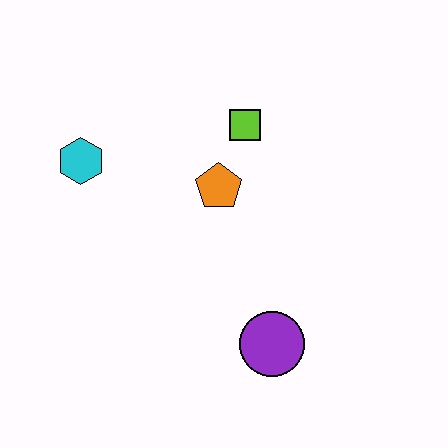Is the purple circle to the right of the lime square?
Yes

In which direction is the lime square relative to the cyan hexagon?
The lime square is to the right of the cyan hexagon.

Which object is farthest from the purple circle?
The cyan hexagon is farthest from the purple circle.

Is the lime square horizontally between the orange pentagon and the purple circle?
Yes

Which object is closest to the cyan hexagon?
The orange pentagon is closest to the cyan hexagon.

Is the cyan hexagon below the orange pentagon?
No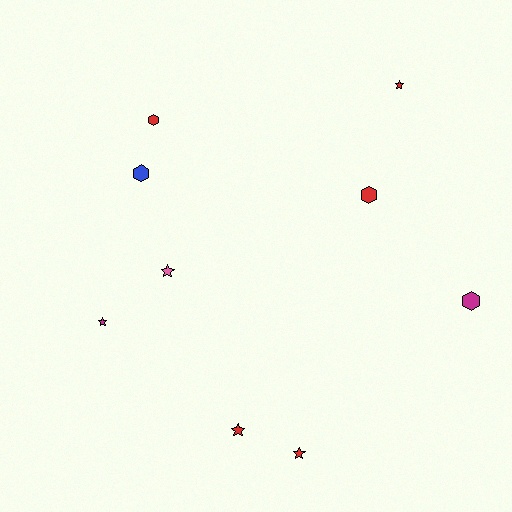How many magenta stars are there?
There is 1 magenta star.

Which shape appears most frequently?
Star, with 5 objects.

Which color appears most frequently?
Red, with 5 objects.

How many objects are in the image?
There are 9 objects.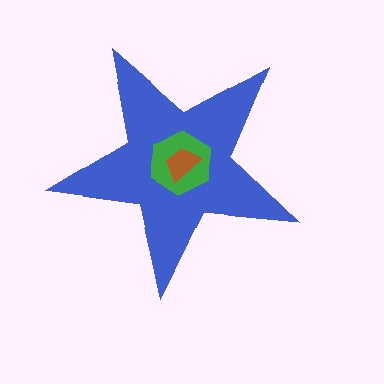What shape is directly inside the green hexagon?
The brown trapezoid.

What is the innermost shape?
The brown trapezoid.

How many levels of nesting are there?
3.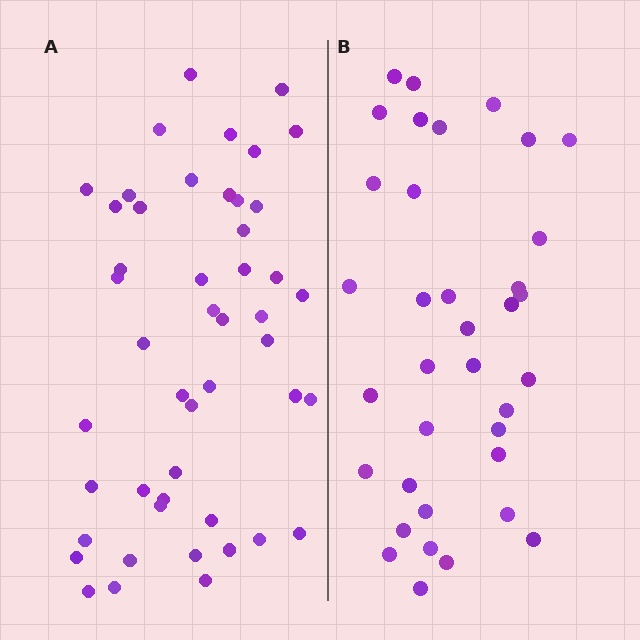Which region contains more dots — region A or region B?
Region A (the left region) has more dots.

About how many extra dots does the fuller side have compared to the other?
Region A has roughly 12 or so more dots than region B.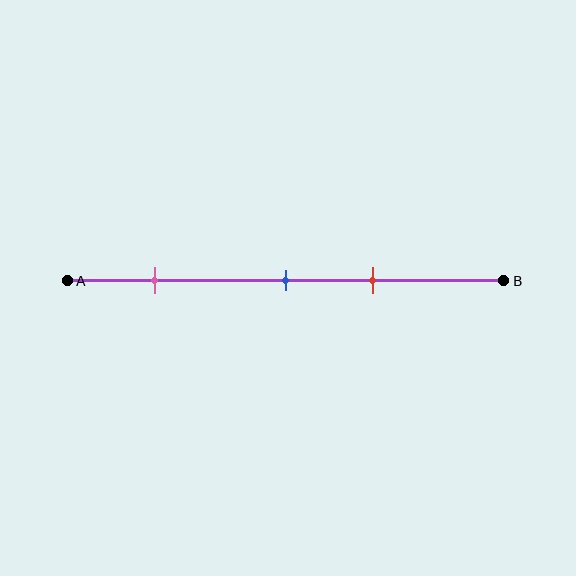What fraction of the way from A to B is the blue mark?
The blue mark is approximately 50% (0.5) of the way from A to B.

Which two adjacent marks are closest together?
The blue and red marks are the closest adjacent pair.